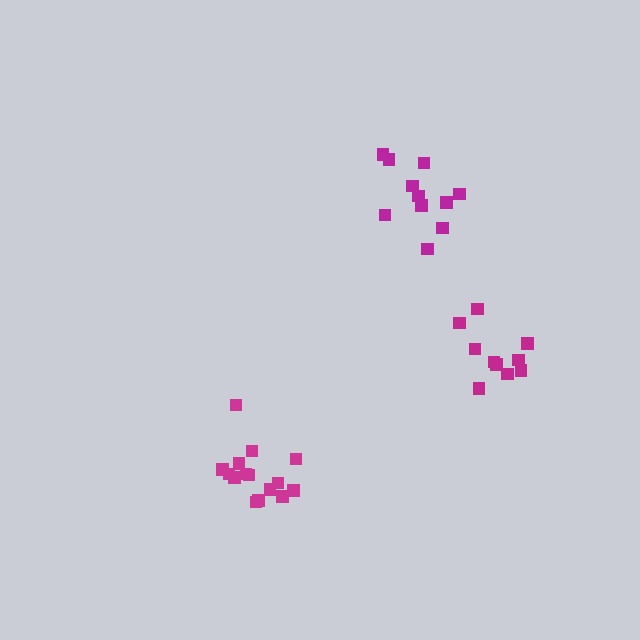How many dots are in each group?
Group 1: 10 dots, Group 2: 15 dots, Group 3: 12 dots (37 total).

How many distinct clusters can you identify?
There are 3 distinct clusters.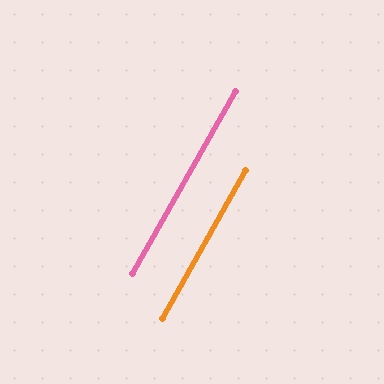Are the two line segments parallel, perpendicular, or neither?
Parallel — their directions differ by only 0.1°.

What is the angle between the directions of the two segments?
Approximately 0 degrees.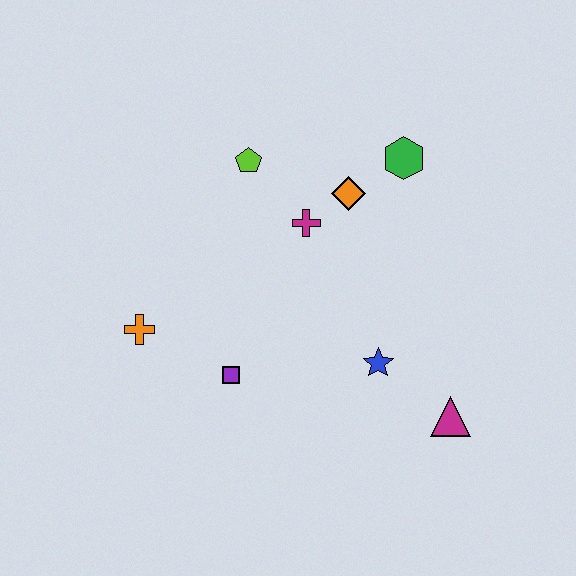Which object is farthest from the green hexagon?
The orange cross is farthest from the green hexagon.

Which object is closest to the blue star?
The magenta triangle is closest to the blue star.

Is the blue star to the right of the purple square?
Yes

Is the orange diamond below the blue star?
No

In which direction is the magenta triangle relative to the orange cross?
The magenta triangle is to the right of the orange cross.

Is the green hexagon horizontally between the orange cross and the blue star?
No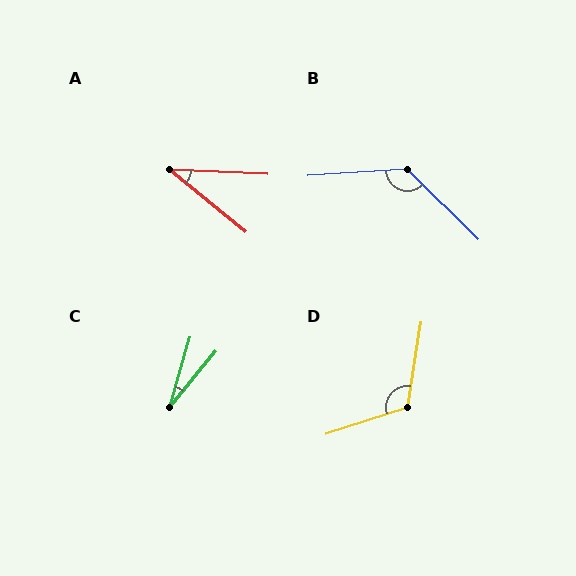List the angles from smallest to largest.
C (23°), A (37°), D (117°), B (132°).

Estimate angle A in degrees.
Approximately 37 degrees.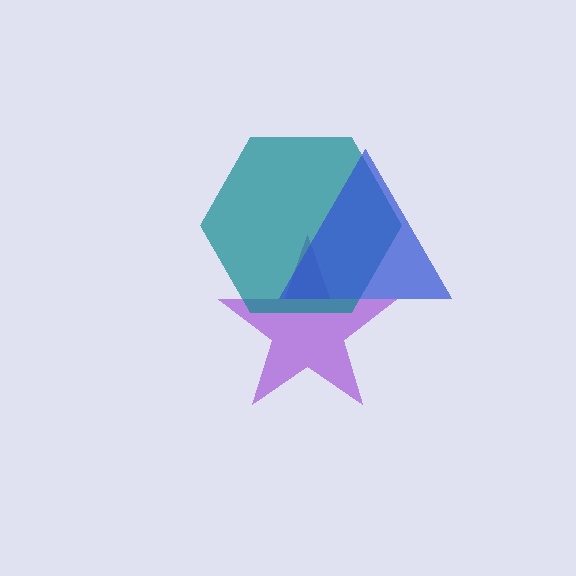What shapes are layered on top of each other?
The layered shapes are: a purple star, a teal hexagon, a blue triangle.